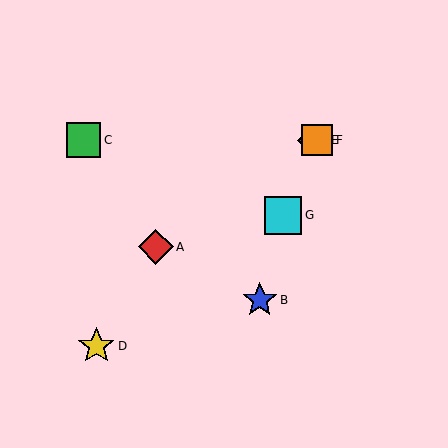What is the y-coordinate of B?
Object B is at y≈300.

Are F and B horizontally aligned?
No, F is at y≈140 and B is at y≈300.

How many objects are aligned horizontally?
3 objects (C, E, F) are aligned horizontally.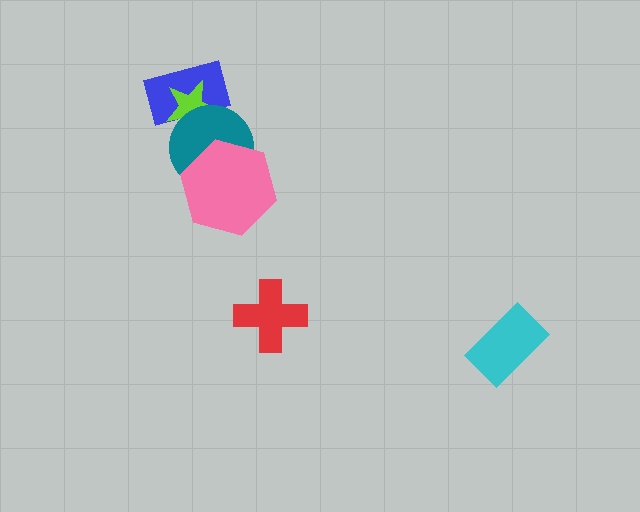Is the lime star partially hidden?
Yes, it is partially covered by another shape.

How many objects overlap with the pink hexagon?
1 object overlaps with the pink hexagon.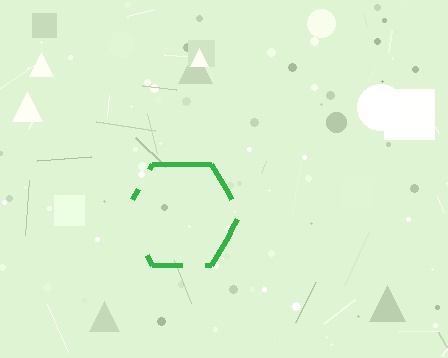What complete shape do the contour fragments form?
The contour fragments form a hexagon.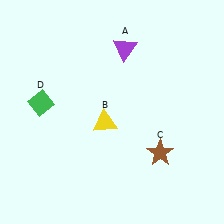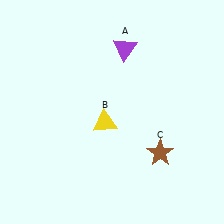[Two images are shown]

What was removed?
The green diamond (D) was removed in Image 2.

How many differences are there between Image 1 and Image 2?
There is 1 difference between the two images.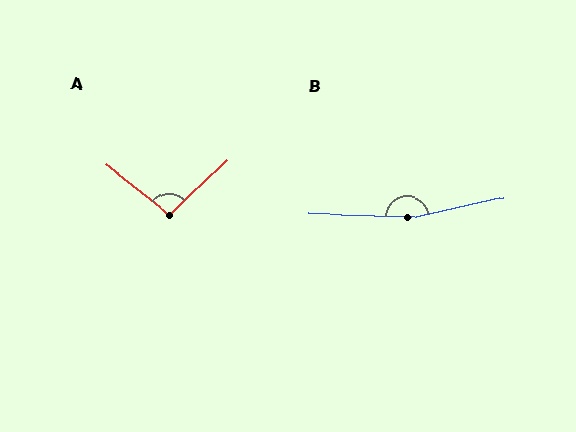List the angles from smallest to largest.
A (98°), B (166°).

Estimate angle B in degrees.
Approximately 166 degrees.